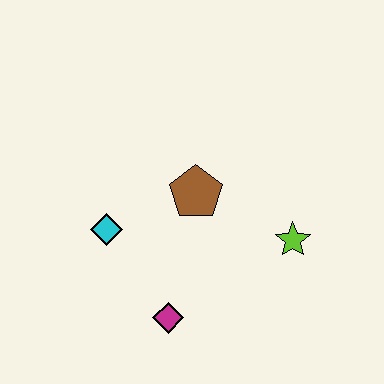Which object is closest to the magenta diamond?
The cyan diamond is closest to the magenta diamond.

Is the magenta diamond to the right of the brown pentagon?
No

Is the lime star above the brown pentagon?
No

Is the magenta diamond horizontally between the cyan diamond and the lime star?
Yes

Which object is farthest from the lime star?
The cyan diamond is farthest from the lime star.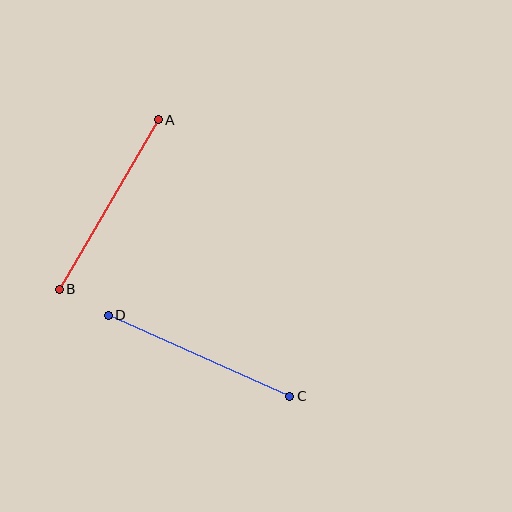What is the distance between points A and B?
The distance is approximately 196 pixels.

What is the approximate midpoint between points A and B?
The midpoint is at approximately (109, 204) pixels.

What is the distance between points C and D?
The distance is approximately 199 pixels.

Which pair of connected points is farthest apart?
Points C and D are farthest apart.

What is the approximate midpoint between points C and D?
The midpoint is at approximately (199, 356) pixels.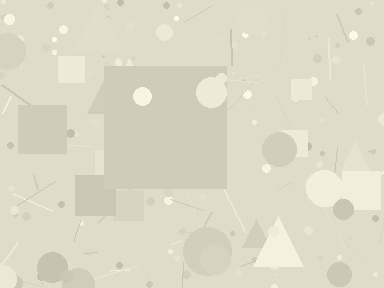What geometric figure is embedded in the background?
A square is embedded in the background.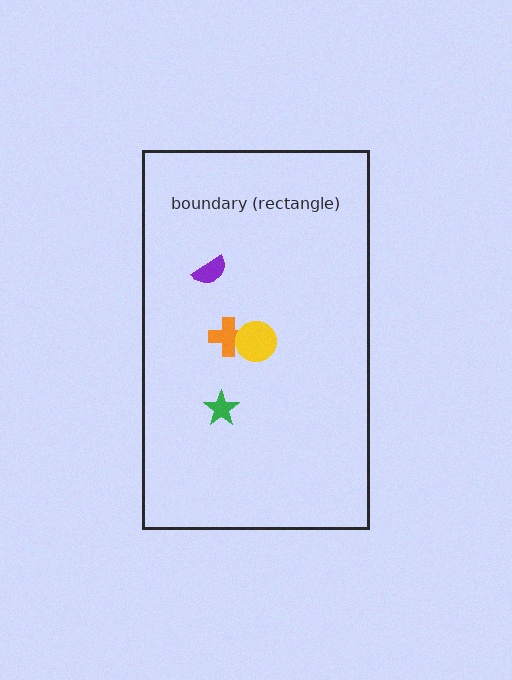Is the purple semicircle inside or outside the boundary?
Inside.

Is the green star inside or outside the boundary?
Inside.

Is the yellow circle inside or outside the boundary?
Inside.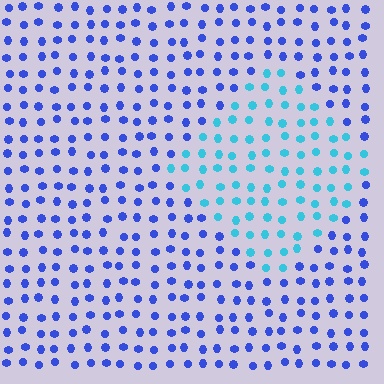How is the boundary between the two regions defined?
The boundary is defined purely by a slight shift in hue (about 43 degrees). Spacing, size, and orientation are identical on both sides.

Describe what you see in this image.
The image is filled with small blue elements in a uniform arrangement. A diamond-shaped region is visible where the elements are tinted to a slightly different hue, forming a subtle color boundary.